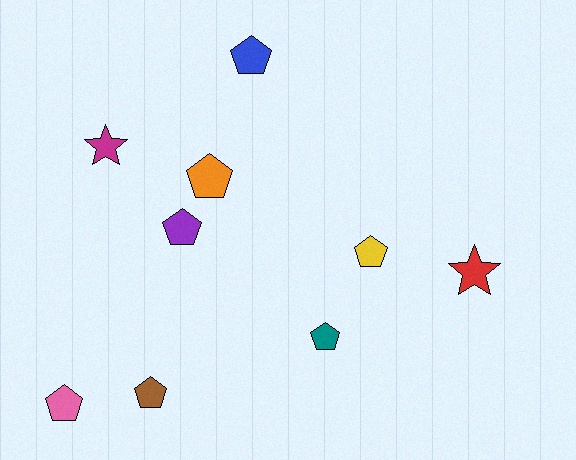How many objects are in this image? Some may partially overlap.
There are 9 objects.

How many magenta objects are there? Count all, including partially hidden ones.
There is 1 magenta object.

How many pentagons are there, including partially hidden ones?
There are 7 pentagons.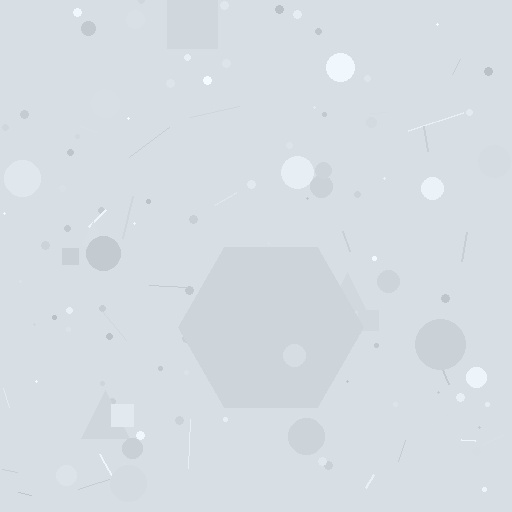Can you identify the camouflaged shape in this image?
The camouflaged shape is a hexagon.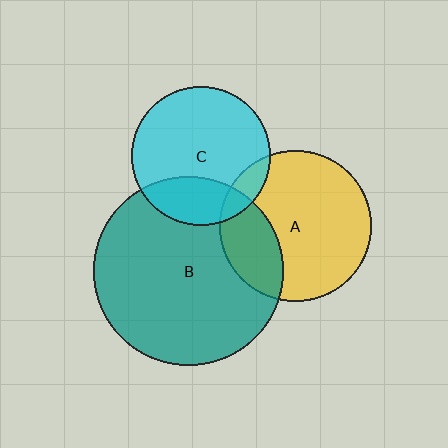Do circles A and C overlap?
Yes.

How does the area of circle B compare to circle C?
Approximately 1.9 times.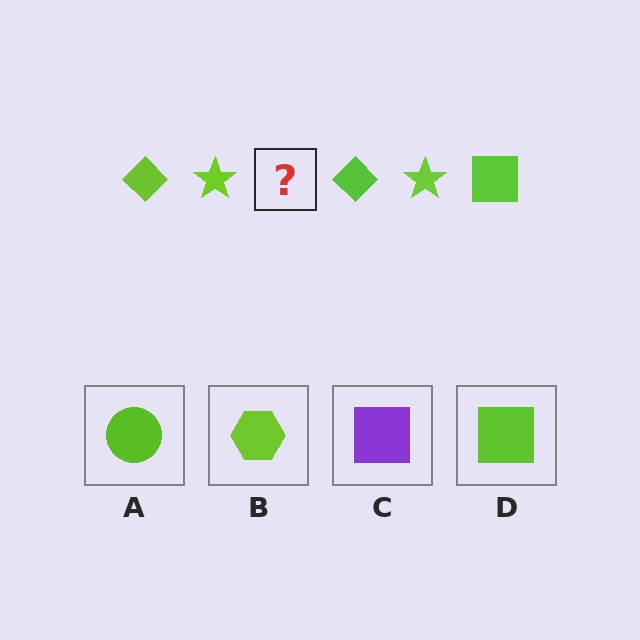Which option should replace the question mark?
Option D.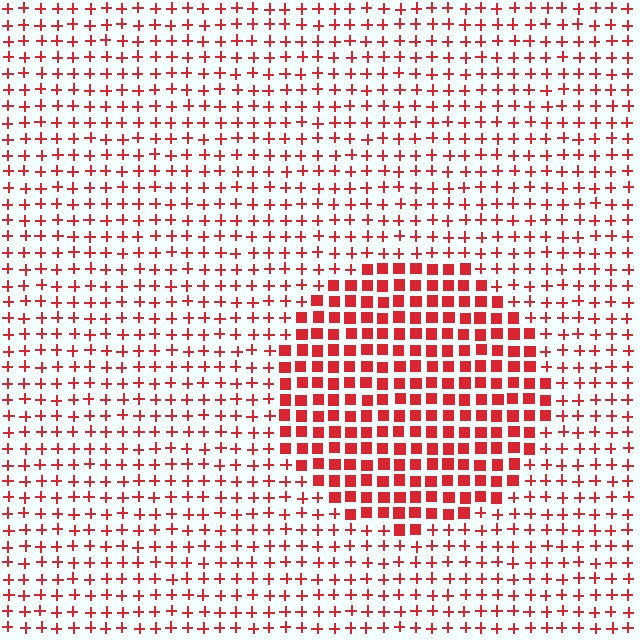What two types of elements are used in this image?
The image uses squares inside the circle region and plus signs outside it.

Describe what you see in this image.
The image is filled with small red elements arranged in a uniform grid. A circle-shaped region contains squares, while the surrounding area contains plus signs. The boundary is defined purely by the change in element shape.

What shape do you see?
I see a circle.